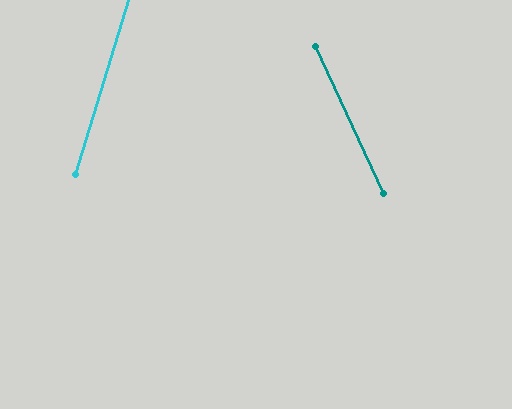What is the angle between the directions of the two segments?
Approximately 41 degrees.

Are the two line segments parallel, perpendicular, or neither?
Neither parallel nor perpendicular — they differ by about 41°.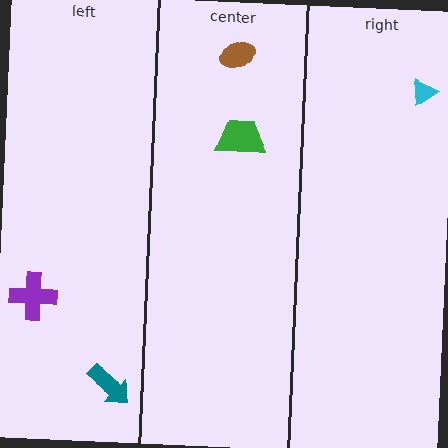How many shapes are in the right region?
1.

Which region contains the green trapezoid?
The center region.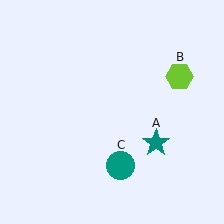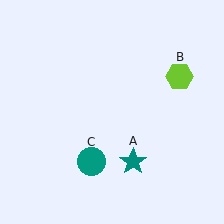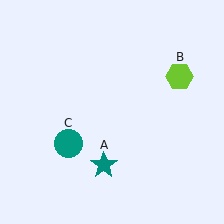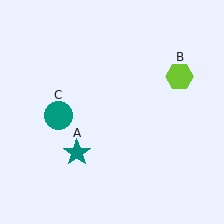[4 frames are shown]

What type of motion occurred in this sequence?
The teal star (object A), teal circle (object C) rotated clockwise around the center of the scene.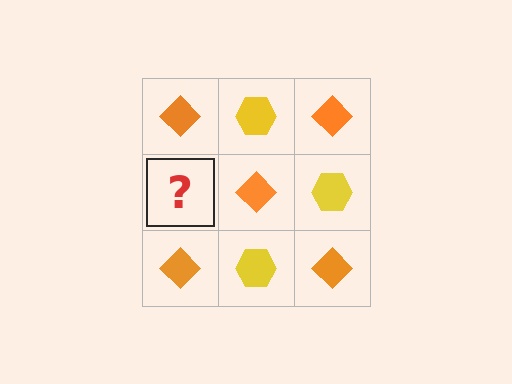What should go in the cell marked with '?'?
The missing cell should contain a yellow hexagon.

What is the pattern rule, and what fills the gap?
The rule is that it alternates orange diamond and yellow hexagon in a checkerboard pattern. The gap should be filled with a yellow hexagon.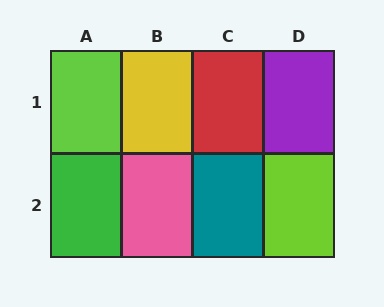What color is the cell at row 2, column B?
Pink.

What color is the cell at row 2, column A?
Green.